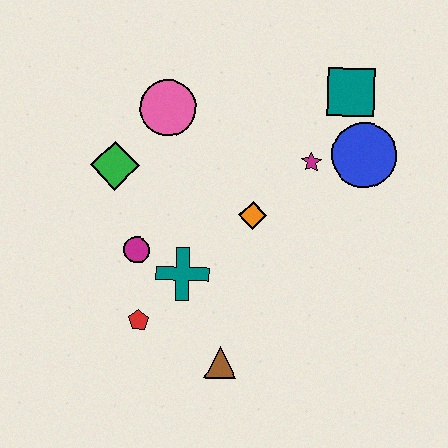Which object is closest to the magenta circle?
The teal cross is closest to the magenta circle.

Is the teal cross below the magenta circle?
Yes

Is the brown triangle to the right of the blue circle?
No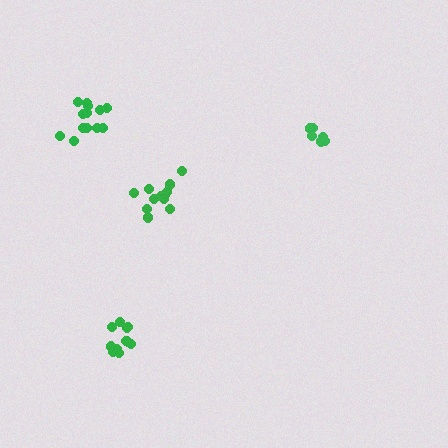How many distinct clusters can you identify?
There are 4 distinct clusters.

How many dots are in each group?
Group 1: 11 dots, Group 2: 7 dots, Group 3: 13 dots, Group 4: 13 dots (44 total).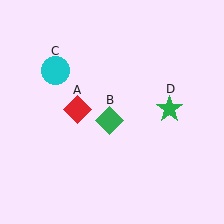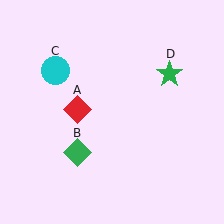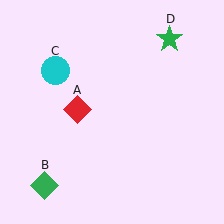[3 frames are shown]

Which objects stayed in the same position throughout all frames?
Red diamond (object A) and cyan circle (object C) remained stationary.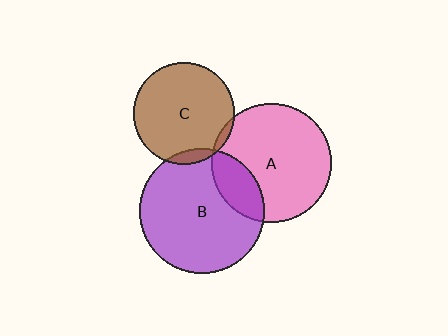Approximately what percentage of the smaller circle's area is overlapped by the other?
Approximately 5%.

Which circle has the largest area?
Circle B (purple).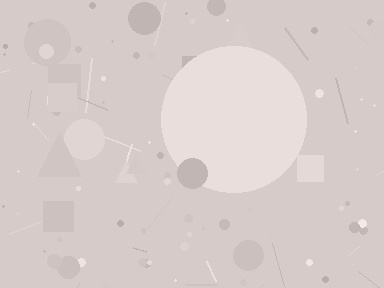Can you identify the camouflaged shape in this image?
The camouflaged shape is a circle.